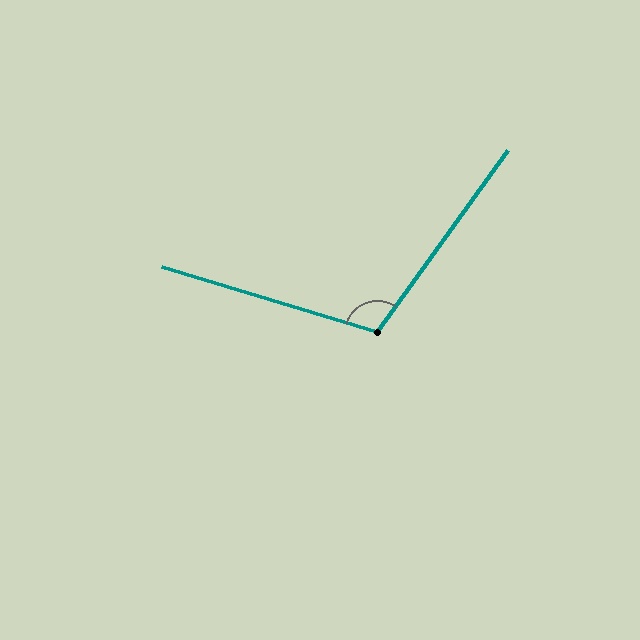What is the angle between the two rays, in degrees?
Approximately 109 degrees.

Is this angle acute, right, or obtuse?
It is obtuse.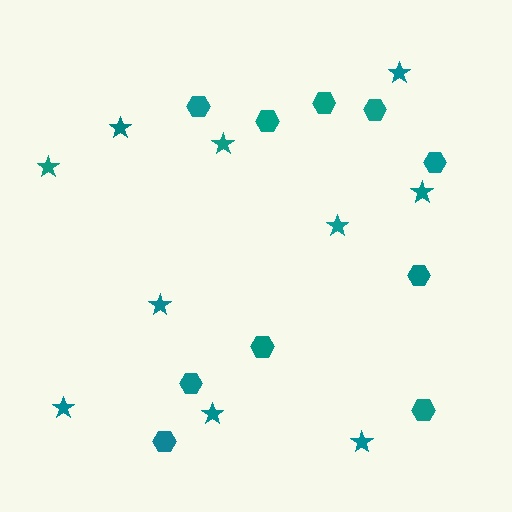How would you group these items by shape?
There are 2 groups: one group of stars (10) and one group of hexagons (10).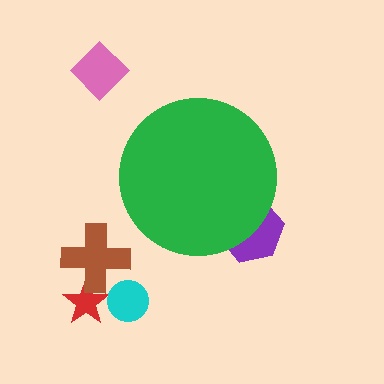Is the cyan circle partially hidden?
No, the cyan circle is fully visible.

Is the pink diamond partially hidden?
No, the pink diamond is fully visible.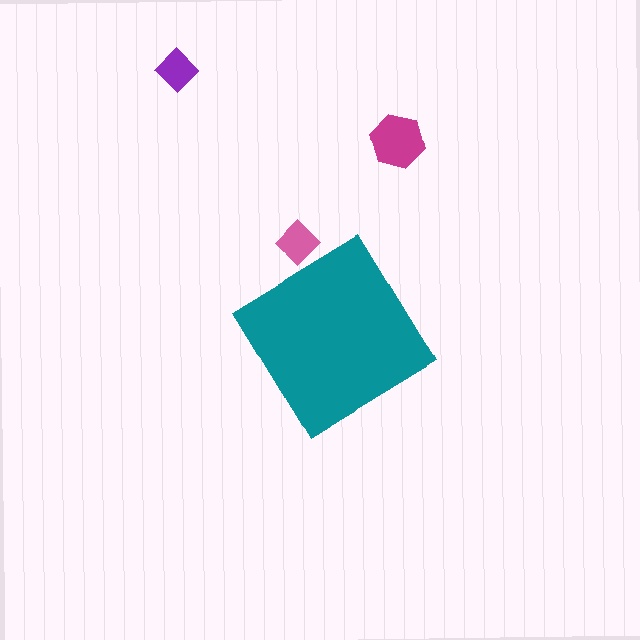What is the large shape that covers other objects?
A teal diamond.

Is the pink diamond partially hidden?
Yes, the pink diamond is partially hidden behind the teal diamond.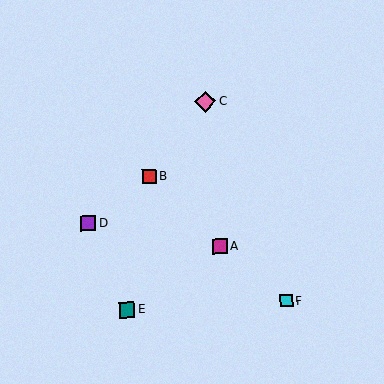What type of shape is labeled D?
Shape D is a purple square.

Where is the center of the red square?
The center of the red square is at (149, 176).